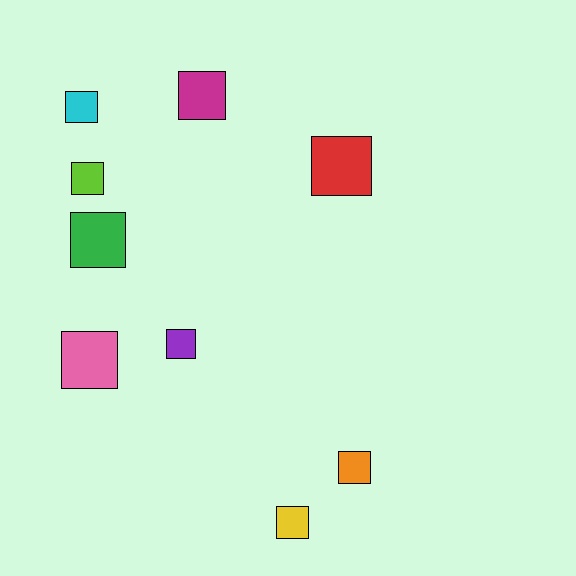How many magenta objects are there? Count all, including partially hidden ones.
There is 1 magenta object.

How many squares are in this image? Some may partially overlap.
There are 9 squares.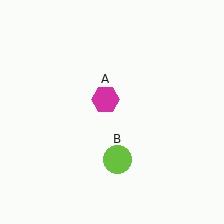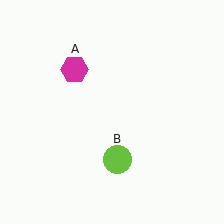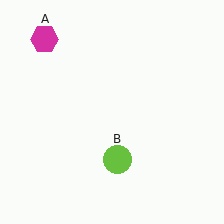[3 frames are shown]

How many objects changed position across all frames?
1 object changed position: magenta hexagon (object A).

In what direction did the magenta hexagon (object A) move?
The magenta hexagon (object A) moved up and to the left.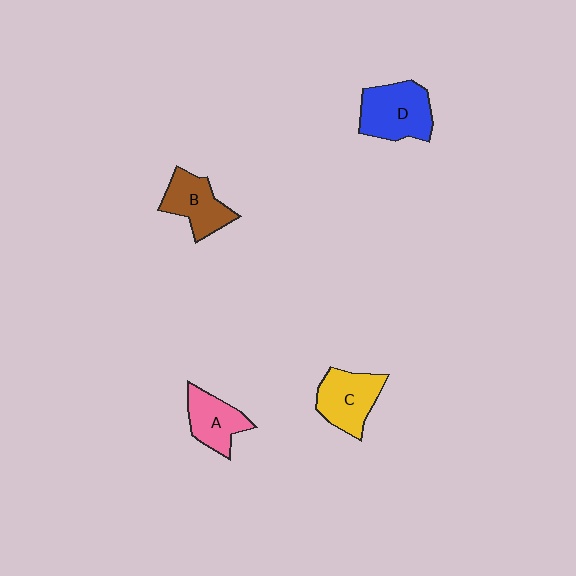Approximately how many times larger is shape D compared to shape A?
Approximately 1.4 times.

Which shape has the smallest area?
Shape A (pink).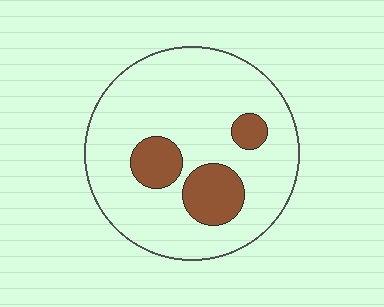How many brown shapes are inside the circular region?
3.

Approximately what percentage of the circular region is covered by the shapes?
Approximately 20%.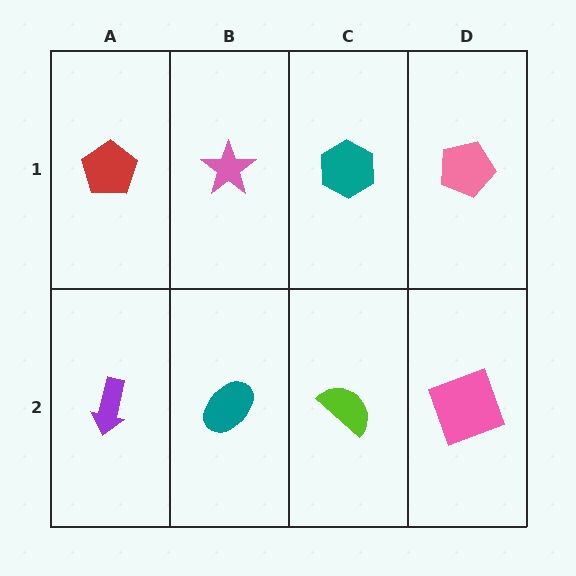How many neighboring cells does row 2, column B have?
3.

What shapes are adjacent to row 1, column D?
A pink square (row 2, column D), a teal hexagon (row 1, column C).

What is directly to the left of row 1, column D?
A teal hexagon.